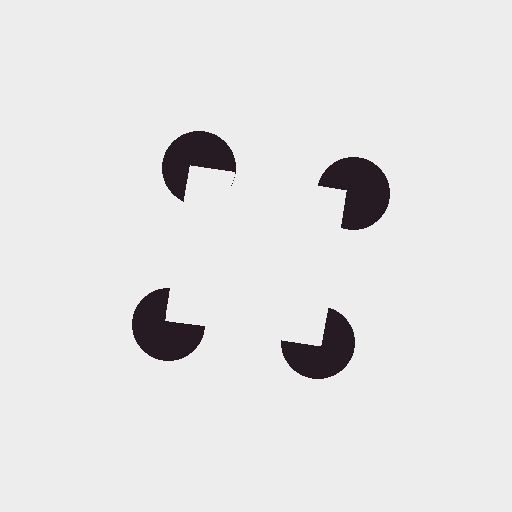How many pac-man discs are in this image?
There are 4 — one at each vertex of the illusory square.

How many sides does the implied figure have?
4 sides.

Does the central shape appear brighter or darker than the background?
It typically appears slightly brighter than the background, even though no actual brightness change is drawn.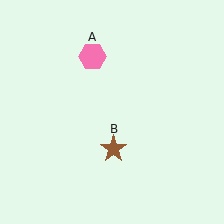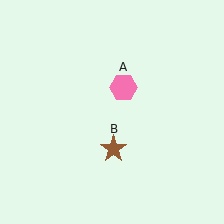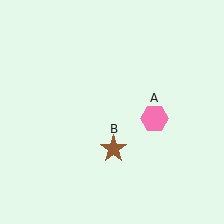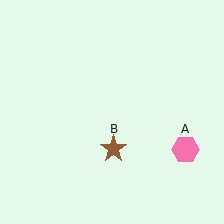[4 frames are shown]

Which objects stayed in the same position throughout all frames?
Brown star (object B) remained stationary.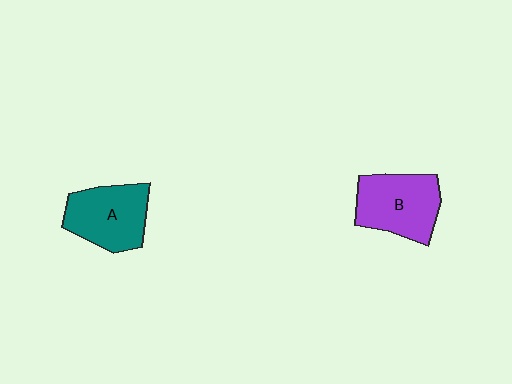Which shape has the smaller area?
Shape A (teal).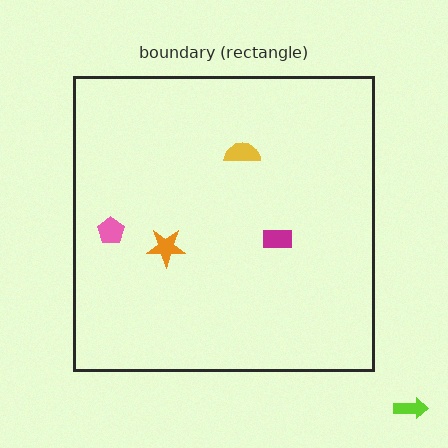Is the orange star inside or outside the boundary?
Inside.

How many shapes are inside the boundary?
4 inside, 1 outside.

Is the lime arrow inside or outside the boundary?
Outside.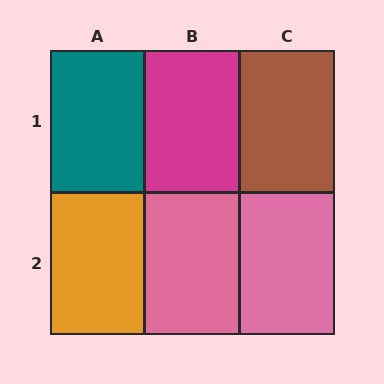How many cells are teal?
1 cell is teal.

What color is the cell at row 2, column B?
Pink.